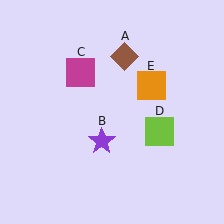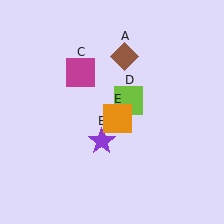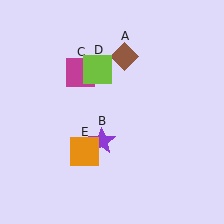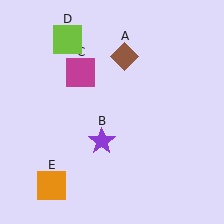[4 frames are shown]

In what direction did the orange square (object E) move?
The orange square (object E) moved down and to the left.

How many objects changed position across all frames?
2 objects changed position: lime square (object D), orange square (object E).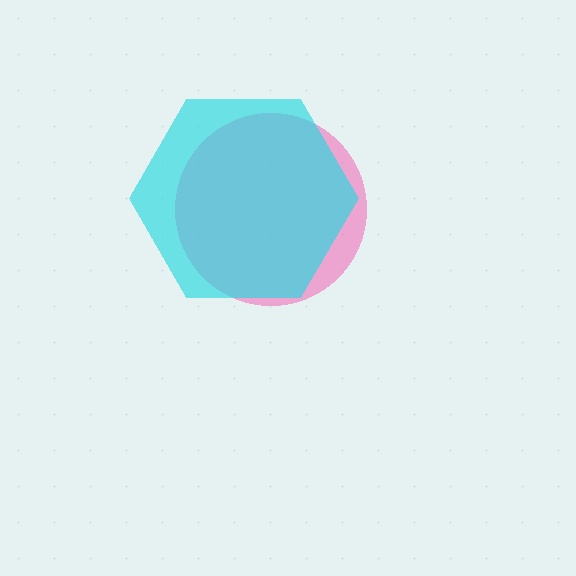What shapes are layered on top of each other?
The layered shapes are: a pink circle, a cyan hexagon.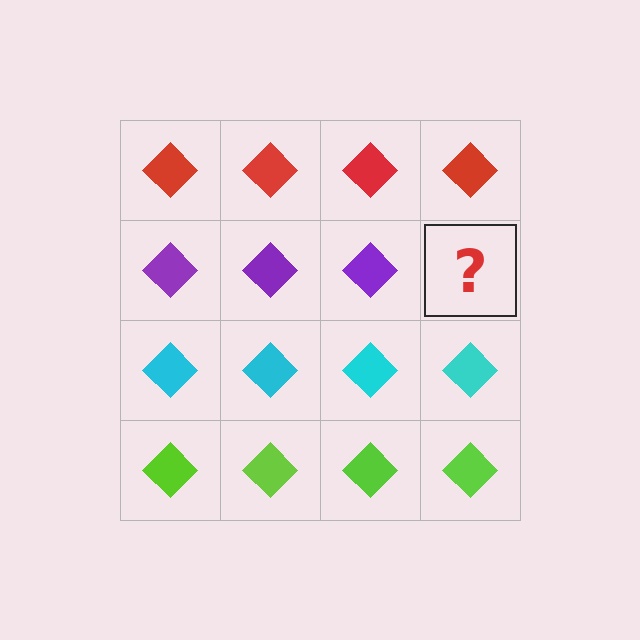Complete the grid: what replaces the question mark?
The question mark should be replaced with a purple diamond.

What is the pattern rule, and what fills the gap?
The rule is that each row has a consistent color. The gap should be filled with a purple diamond.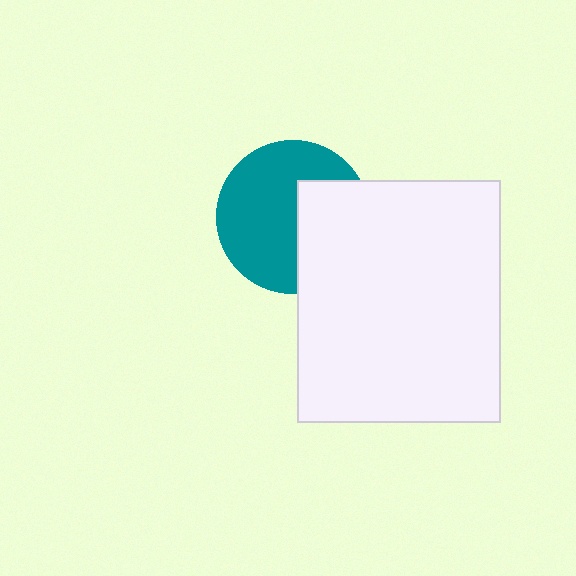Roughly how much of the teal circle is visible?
About half of it is visible (roughly 63%).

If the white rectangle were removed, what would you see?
You would see the complete teal circle.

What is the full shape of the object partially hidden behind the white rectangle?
The partially hidden object is a teal circle.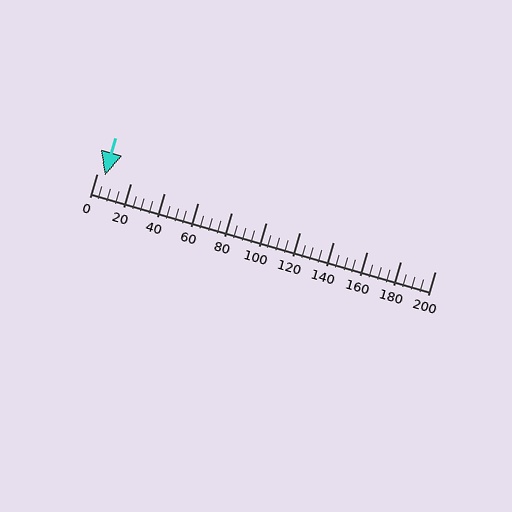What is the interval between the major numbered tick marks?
The major tick marks are spaced 20 units apart.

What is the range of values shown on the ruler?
The ruler shows values from 0 to 200.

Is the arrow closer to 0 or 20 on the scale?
The arrow is closer to 0.